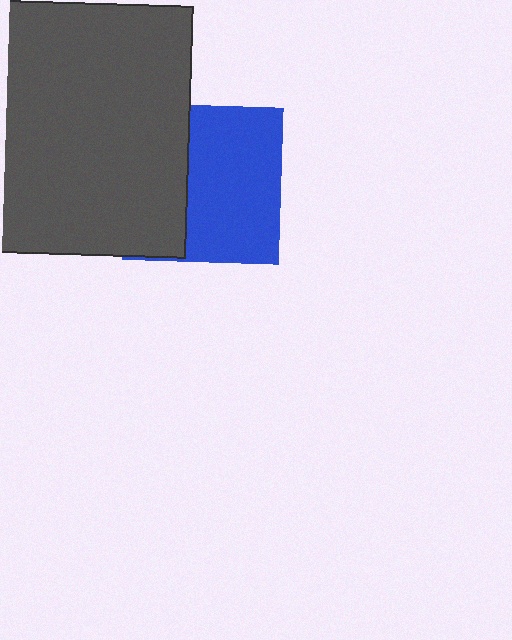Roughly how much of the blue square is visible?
About half of it is visible (roughly 60%).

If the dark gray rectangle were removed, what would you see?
You would see the complete blue square.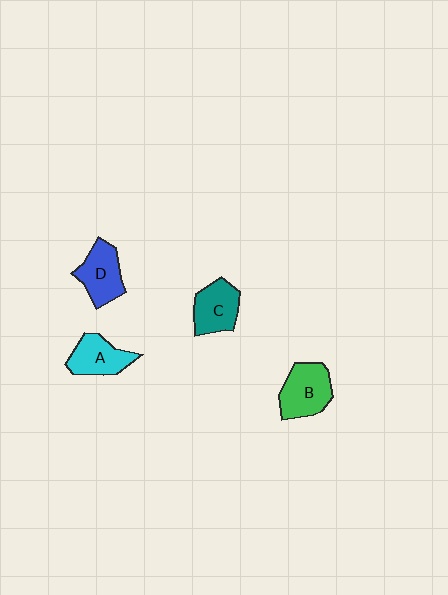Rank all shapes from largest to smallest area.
From largest to smallest: B (green), D (blue), C (teal), A (cyan).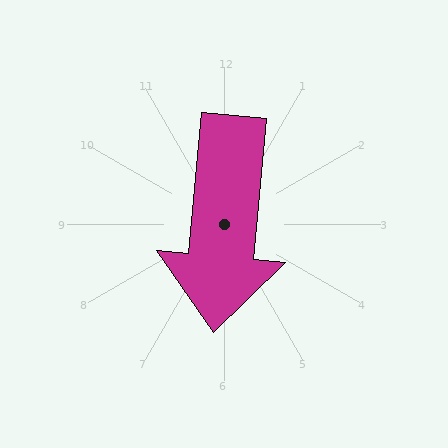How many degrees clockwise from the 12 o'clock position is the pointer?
Approximately 185 degrees.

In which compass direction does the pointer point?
South.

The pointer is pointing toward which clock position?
Roughly 6 o'clock.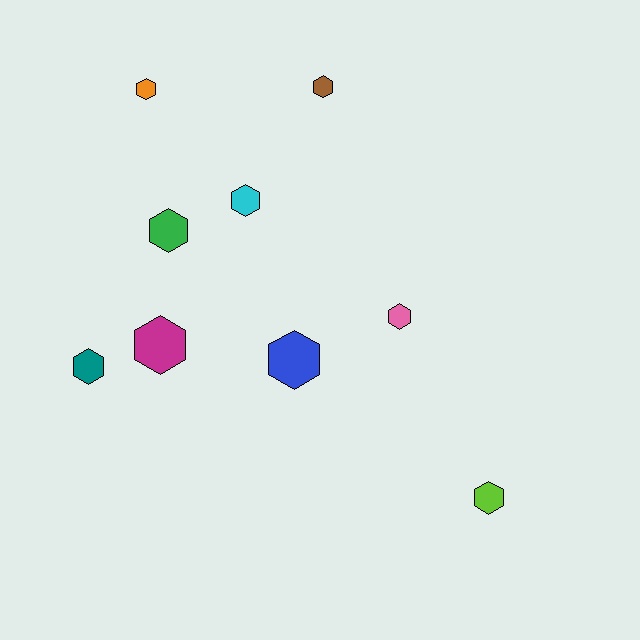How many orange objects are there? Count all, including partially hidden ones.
There is 1 orange object.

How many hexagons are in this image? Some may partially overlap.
There are 9 hexagons.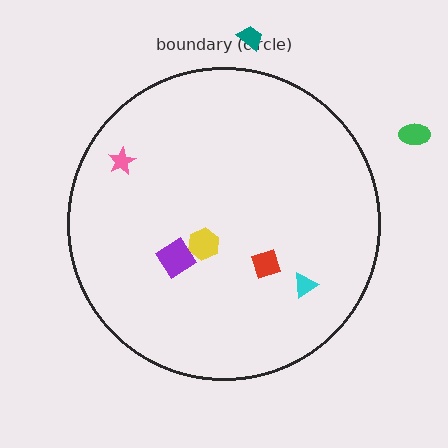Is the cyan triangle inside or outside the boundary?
Inside.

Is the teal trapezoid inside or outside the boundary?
Outside.